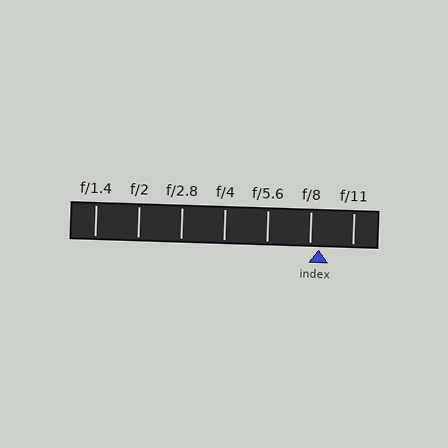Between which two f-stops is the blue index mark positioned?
The index mark is between f/8 and f/11.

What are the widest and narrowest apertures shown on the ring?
The widest aperture shown is f/1.4 and the narrowest is f/11.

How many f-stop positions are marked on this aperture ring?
There are 7 f-stop positions marked.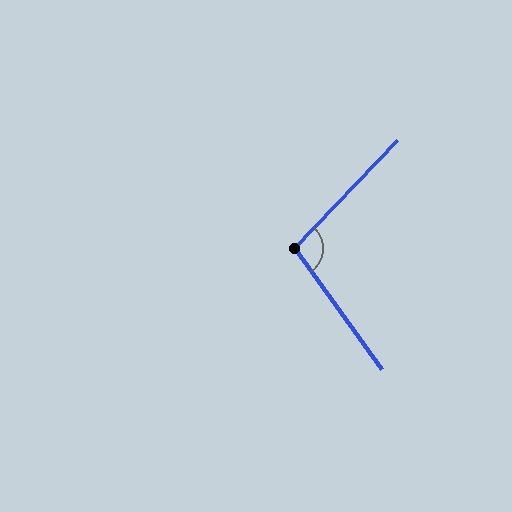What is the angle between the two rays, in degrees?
Approximately 100 degrees.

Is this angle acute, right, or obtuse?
It is obtuse.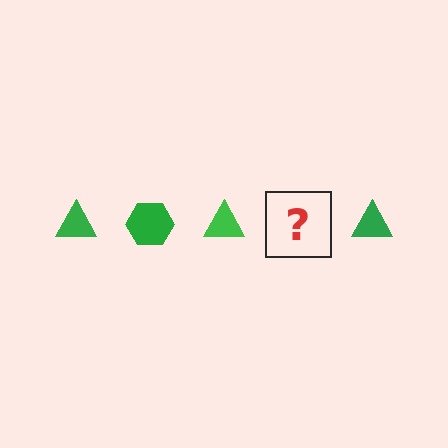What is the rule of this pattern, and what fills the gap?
The rule is that the pattern cycles through triangle, hexagon shapes in green. The gap should be filled with a green hexagon.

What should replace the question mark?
The question mark should be replaced with a green hexagon.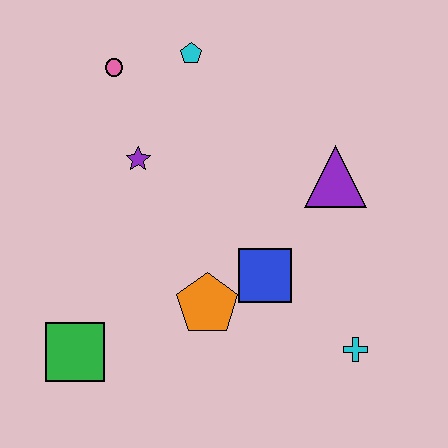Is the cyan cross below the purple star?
Yes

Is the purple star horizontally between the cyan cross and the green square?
Yes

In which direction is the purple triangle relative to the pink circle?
The purple triangle is to the right of the pink circle.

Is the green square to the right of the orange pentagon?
No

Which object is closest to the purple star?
The pink circle is closest to the purple star.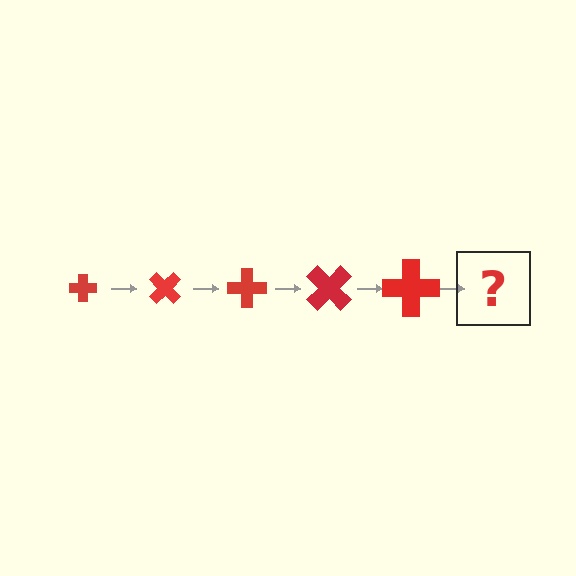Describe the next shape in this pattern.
It should be a cross, larger than the previous one and rotated 225 degrees from the start.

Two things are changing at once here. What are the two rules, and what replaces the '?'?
The two rules are that the cross grows larger each step and it rotates 45 degrees each step. The '?' should be a cross, larger than the previous one and rotated 225 degrees from the start.